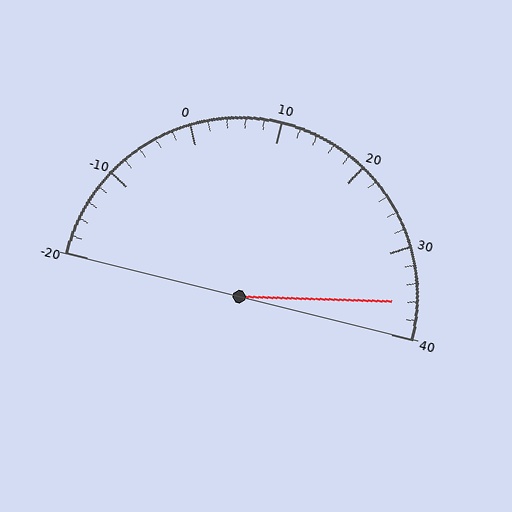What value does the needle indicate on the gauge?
The needle indicates approximately 36.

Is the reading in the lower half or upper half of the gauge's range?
The reading is in the upper half of the range (-20 to 40).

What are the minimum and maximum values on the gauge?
The gauge ranges from -20 to 40.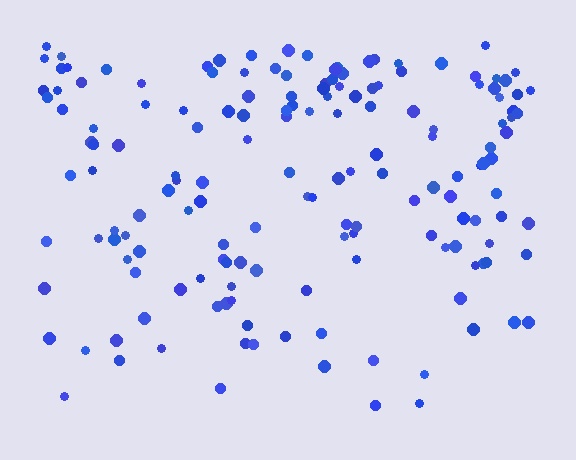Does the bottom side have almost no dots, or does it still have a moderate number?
Still a moderate number, just noticeably fewer than the top.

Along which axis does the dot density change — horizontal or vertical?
Vertical.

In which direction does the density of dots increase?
From bottom to top, with the top side densest.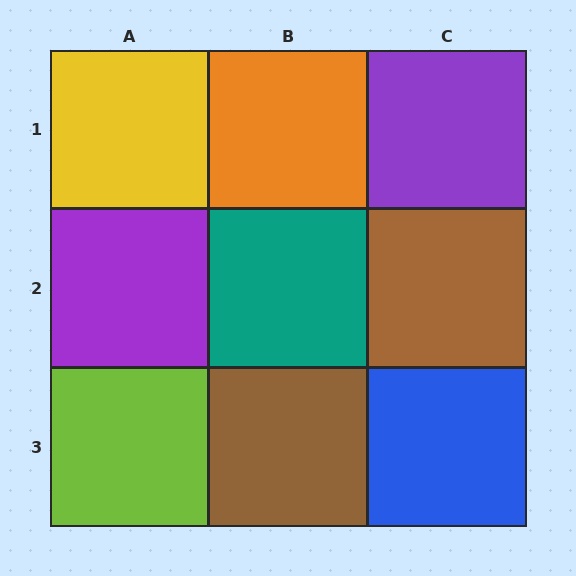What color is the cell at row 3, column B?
Brown.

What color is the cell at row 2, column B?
Teal.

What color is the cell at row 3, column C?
Blue.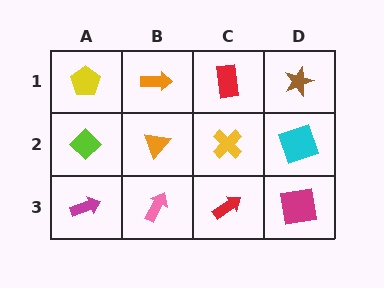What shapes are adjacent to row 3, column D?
A cyan square (row 2, column D), a red arrow (row 3, column C).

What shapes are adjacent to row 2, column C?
A red rectangle (row 1, column C), a red arrow (row 3, column C), an orange triangle (row 2, column B), a cyan square (row 2, column D).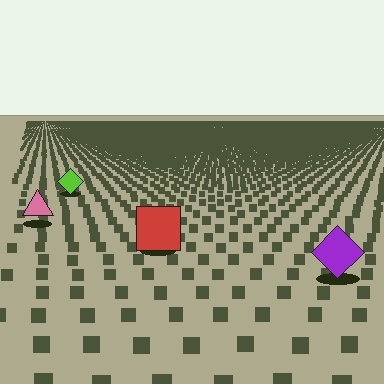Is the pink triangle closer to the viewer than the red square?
No. The red square is closer — you can tell from the texture gradient: the ground texture is coarser near it.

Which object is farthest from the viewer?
The lime diamond is farthest from the viewer. It appears smaller and the ground texture around it is denser.